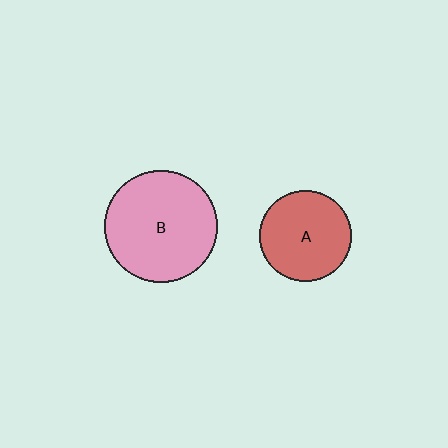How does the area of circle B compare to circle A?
Approximately 1.5 times.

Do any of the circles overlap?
No, none of the circles overlap.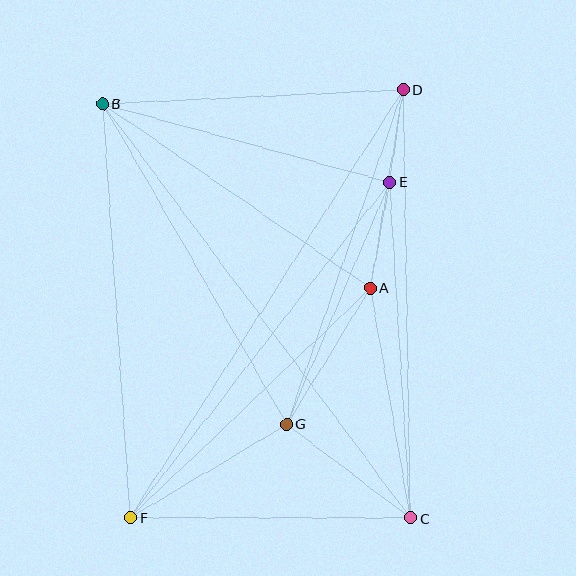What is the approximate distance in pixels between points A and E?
The distance between A and E is approximately 107 pixels.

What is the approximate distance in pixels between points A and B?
The distance between A and B is approximately 325 pixels.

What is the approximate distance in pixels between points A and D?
The distance between A and D is approximately 201 pixels.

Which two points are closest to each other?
Points D and E are closest to each other.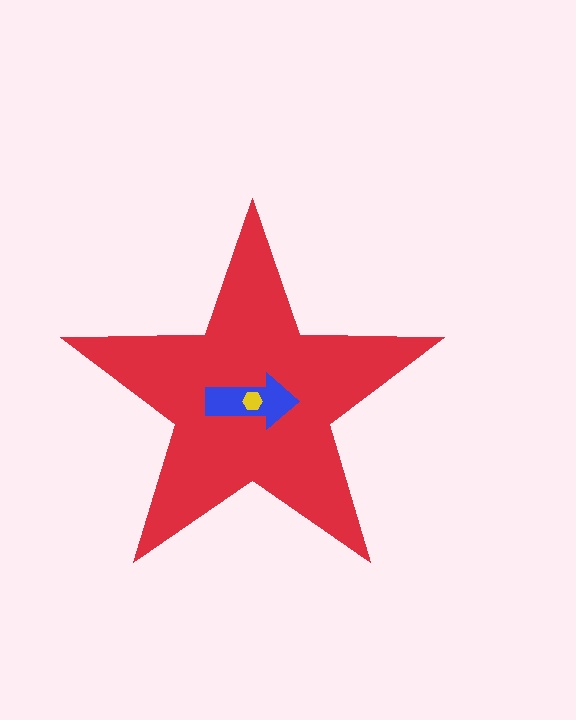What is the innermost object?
The yellow hexagon.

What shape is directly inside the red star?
The blue arrow.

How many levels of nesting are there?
3.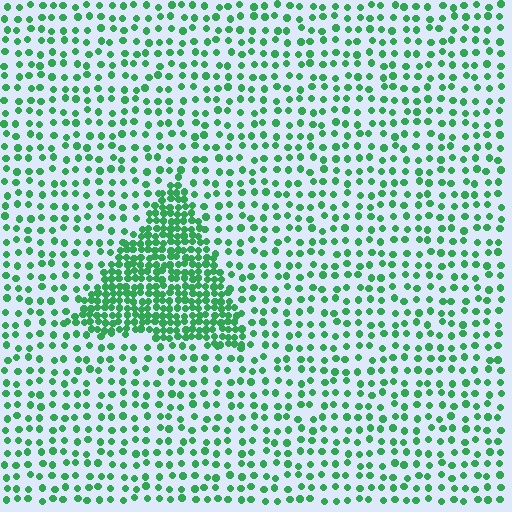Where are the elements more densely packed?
The elements are more densely packed inside the triangle boundary.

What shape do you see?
I see a triangle.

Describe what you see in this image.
The image contains small green elements arranged at two different densities. A triangle-shaped region is visible where the elements are more densely packed than the surrounding area.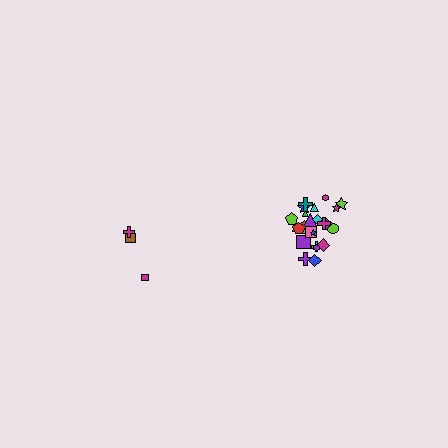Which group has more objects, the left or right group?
The right group.